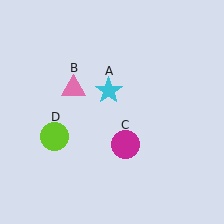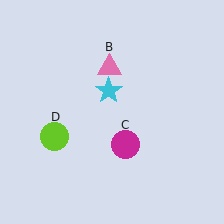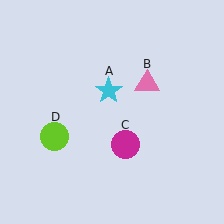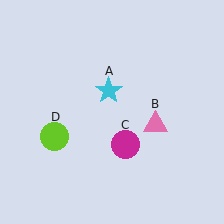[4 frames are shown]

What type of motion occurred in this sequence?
The pink triangle (object B) rotated clockwise around the center of the scene.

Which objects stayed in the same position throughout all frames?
Cyan star (object A) and magenta circle (object C) and lime circle (object D) remained stationary.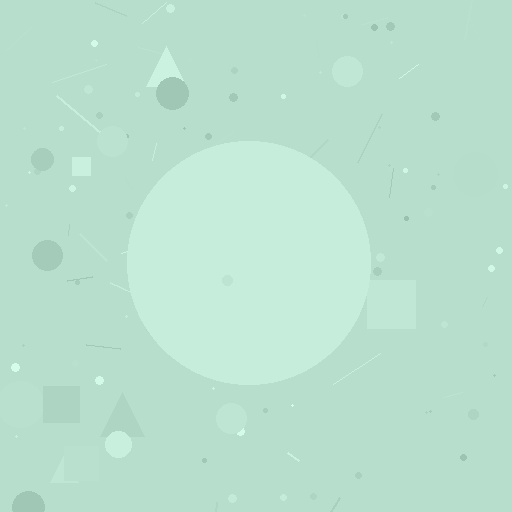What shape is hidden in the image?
A circle is hidden in the image.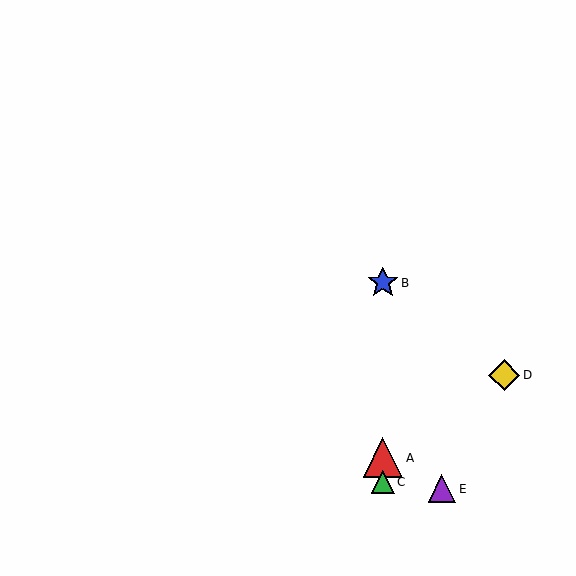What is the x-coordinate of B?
Object B is at x≈383.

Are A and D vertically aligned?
No, A is at x≈383 and D is at x≈504.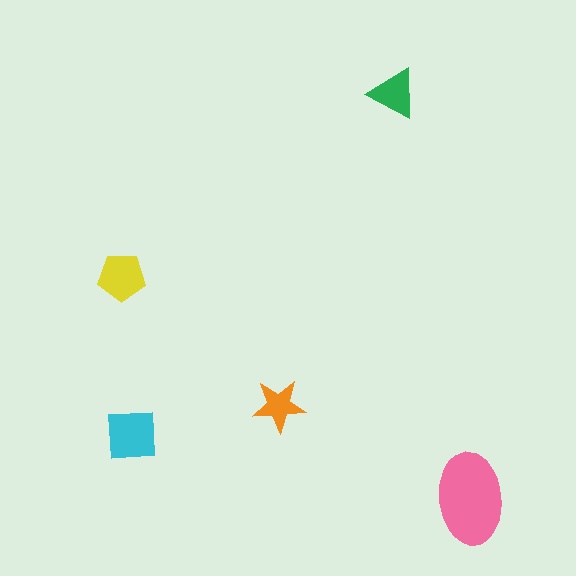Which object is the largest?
The pink ellipse.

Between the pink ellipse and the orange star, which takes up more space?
The pink ellipse.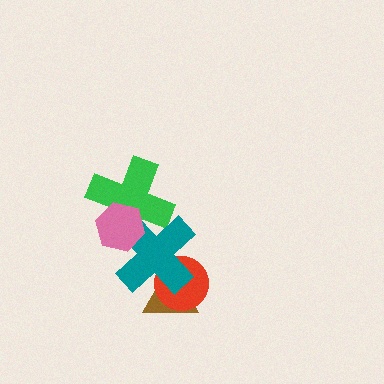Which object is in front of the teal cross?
The pink hexagon is in front of the teal cross.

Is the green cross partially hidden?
Yes, it is partially covered by another shape.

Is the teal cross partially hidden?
Yes, it is partially covered by another shape.